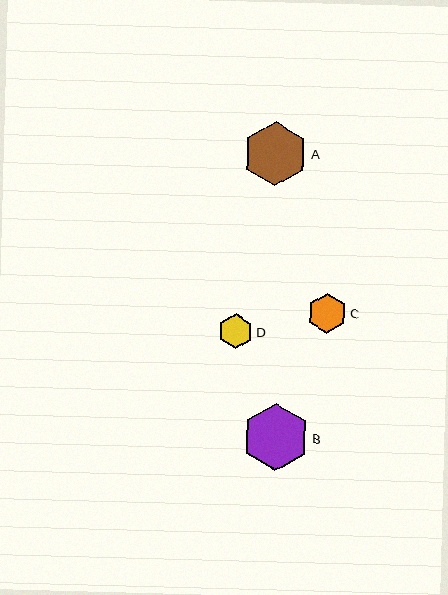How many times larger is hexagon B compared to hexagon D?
Hexagon B is approximately 1.9 times the size of hexagon D.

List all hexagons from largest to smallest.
From largest to smallest: B, A, C, D.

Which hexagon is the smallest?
Hexagon D is the smallest with a size of approximately 35 pixels.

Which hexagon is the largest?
Hexagon B is the largest with a size of approximately 67 pixels.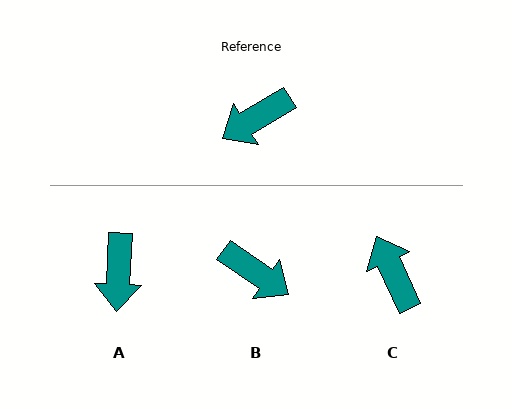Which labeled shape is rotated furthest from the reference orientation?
B, about 114 degrees away.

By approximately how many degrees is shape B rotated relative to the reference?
Approximately 114 degrees counter-clockwise.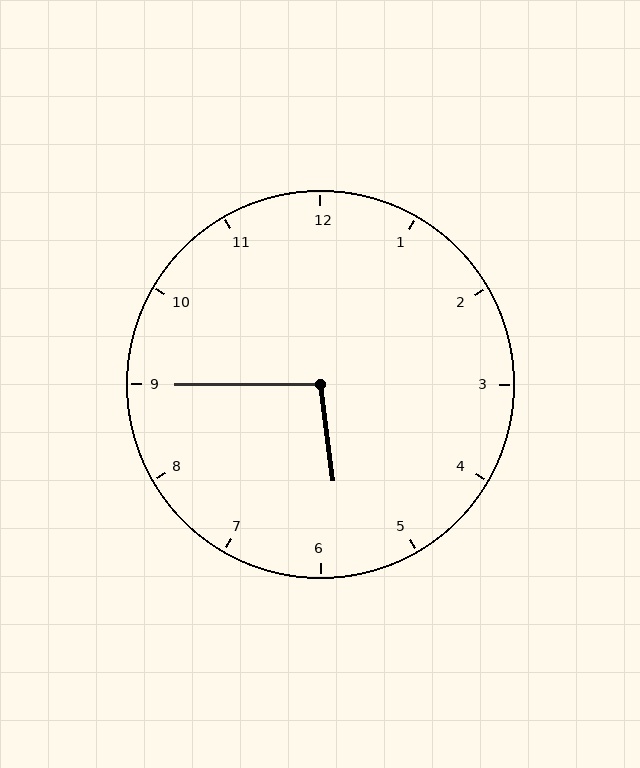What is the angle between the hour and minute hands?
Approximately 98 degrees.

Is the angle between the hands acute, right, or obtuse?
It is obtuse.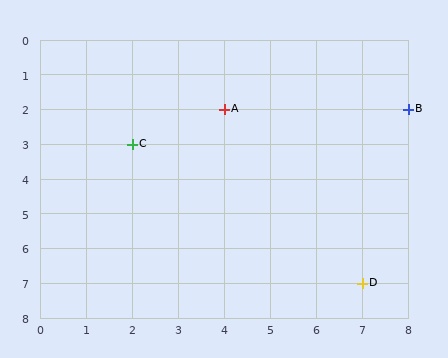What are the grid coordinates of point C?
Point C is at grid coordinates (2, 3).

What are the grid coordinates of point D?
Point D is at grid coordinates (7, 7).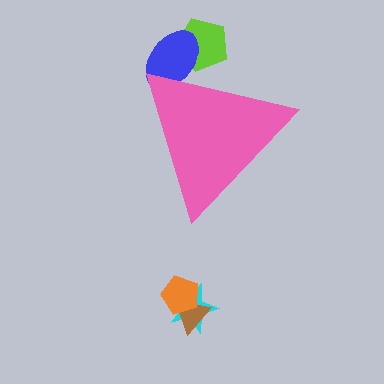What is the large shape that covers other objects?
A pink triangle.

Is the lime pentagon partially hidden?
Yes, the lime pentagon is partially hidden behind the pink triangle.